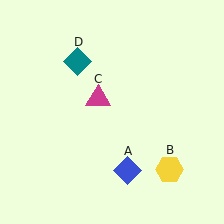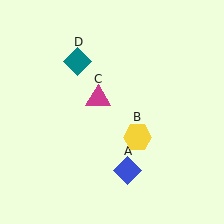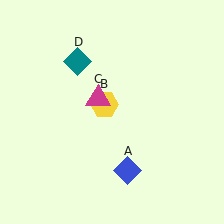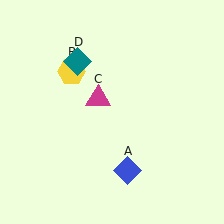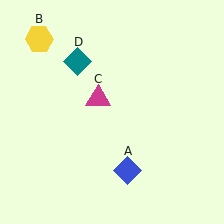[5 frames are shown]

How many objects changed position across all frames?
1 object changed position: yellow hexagon (object B).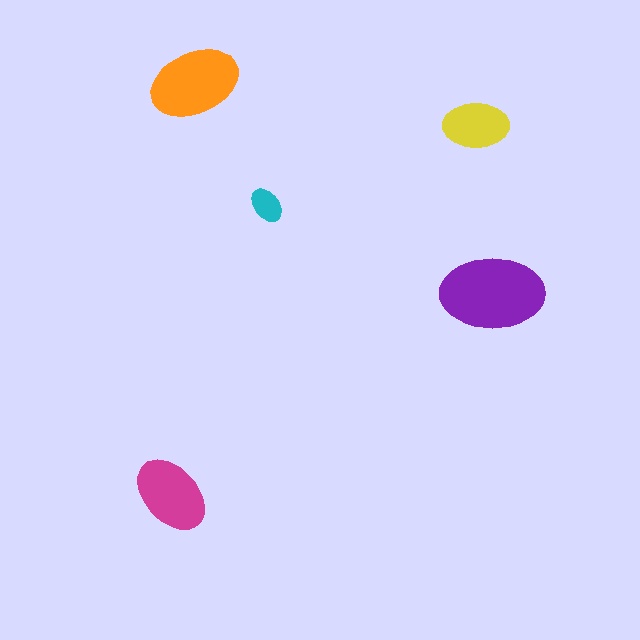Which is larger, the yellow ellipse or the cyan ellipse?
The yellow one.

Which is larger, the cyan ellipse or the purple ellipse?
The purple one.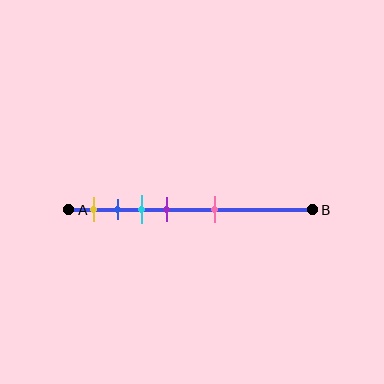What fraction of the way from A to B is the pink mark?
The pink mark is approximately 60% (0.6) of the way from A to B.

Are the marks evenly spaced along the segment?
No, the marks are not evenly spaced.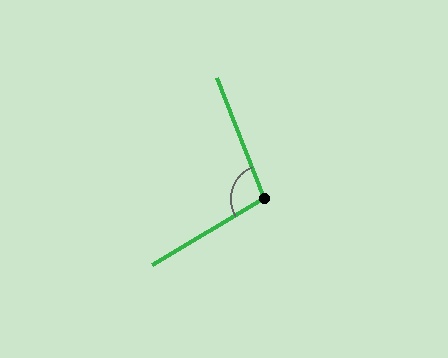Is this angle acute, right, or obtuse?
It is obtuse.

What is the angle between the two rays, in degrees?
Approximately 99 degrees.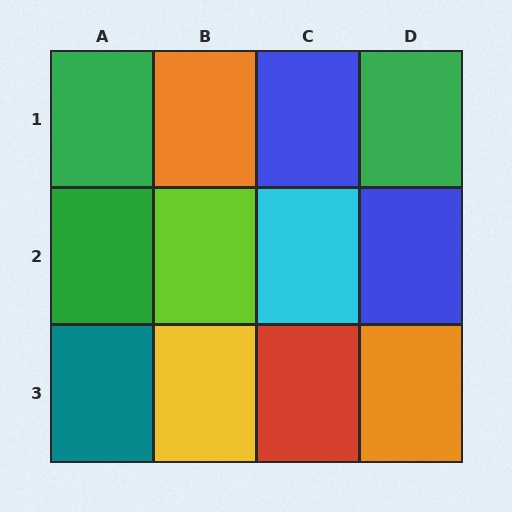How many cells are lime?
1 cell is lime.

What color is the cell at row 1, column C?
Blue.